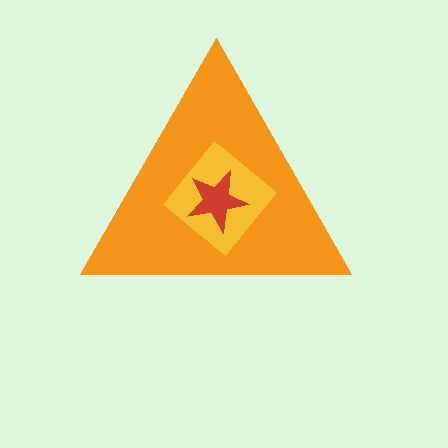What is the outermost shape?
The orange triangle.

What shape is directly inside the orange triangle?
The yellow diamond.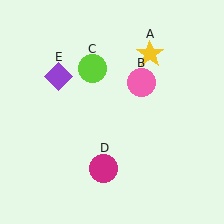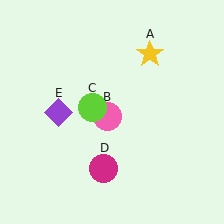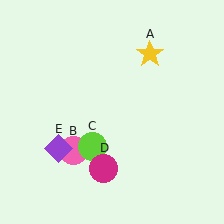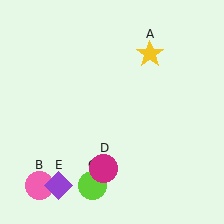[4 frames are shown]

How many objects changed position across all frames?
3 objects changed position: pink circle (object B), lime circle (object C), purple diamond (object E).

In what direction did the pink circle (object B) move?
The pink circle (object B) moved down and to the left.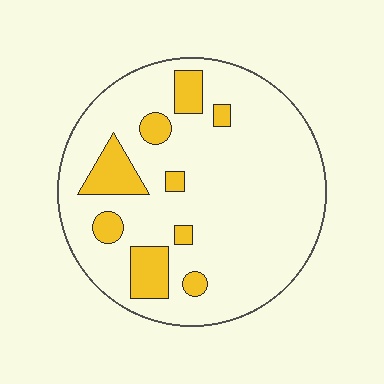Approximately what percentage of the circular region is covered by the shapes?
Approximately 15%.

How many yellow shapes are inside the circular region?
9.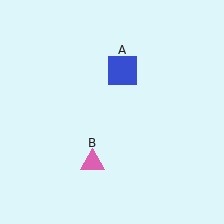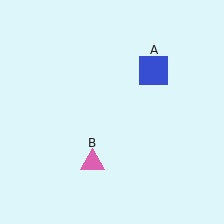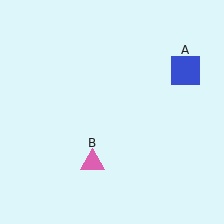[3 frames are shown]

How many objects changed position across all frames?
1 object changed position: blue square (object A).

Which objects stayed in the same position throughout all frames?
Pink triangle (object B) remained stationary.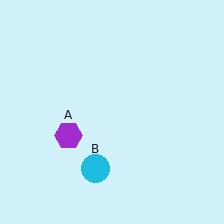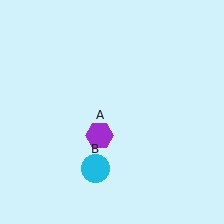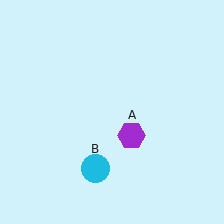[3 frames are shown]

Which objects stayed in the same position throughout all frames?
Cyan circle (object B) remained stationary.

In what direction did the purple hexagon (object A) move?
The purple hexagon (object A) moved right.